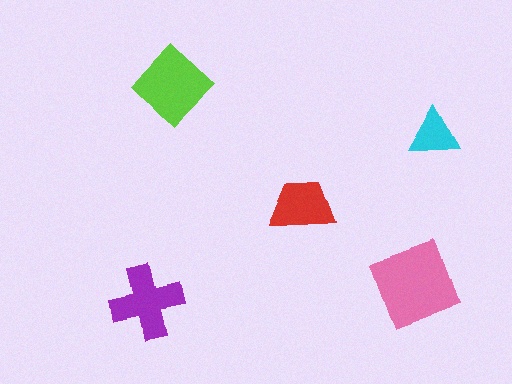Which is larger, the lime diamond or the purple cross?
The lime diamond.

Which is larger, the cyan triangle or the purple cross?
The purple cross.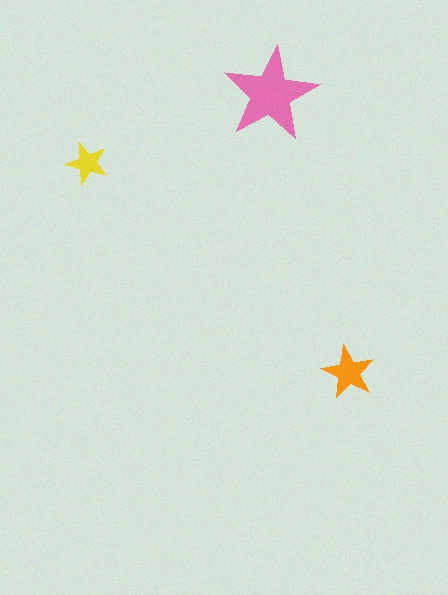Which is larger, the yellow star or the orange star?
The orange one.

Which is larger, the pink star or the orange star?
The pink one.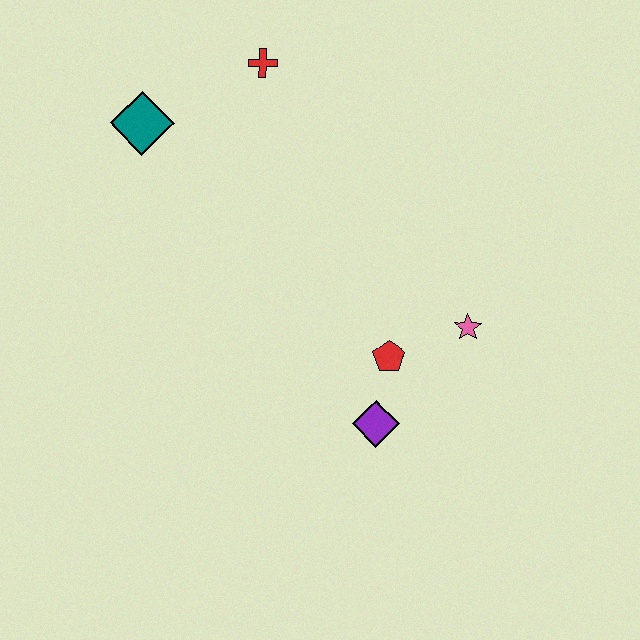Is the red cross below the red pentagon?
No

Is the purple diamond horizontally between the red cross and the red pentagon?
Yes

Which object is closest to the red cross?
The teal diamond is closest to the red cross.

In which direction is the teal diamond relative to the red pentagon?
The teal diamond is to the left of the red pentagon.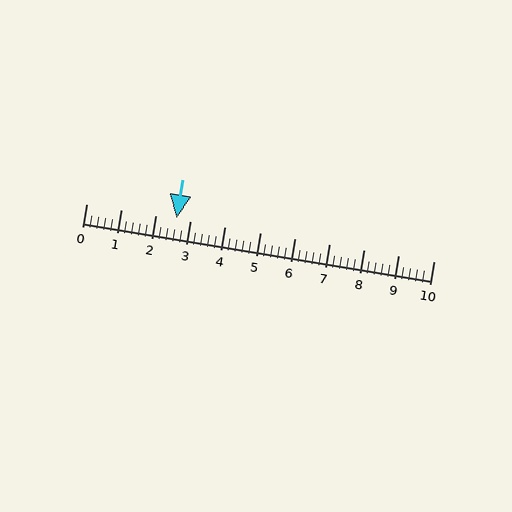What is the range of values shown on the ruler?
The ruler shows values from 0 to 10.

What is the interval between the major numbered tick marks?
The major tick marks are spaced 1 units apart.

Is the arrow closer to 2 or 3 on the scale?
The arrow is closer to 3.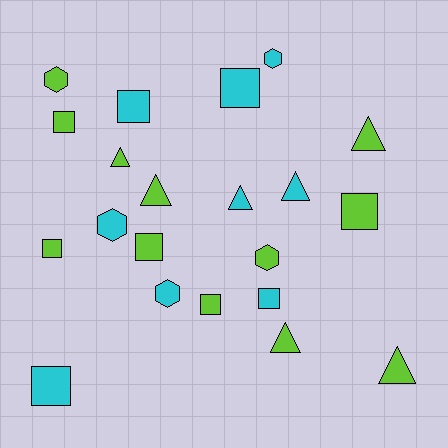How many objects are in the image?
There are 21 objects.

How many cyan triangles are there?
There are 2 cyan triangles.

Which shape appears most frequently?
Square, with 9 objects.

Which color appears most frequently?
Lime, with 12 objects.